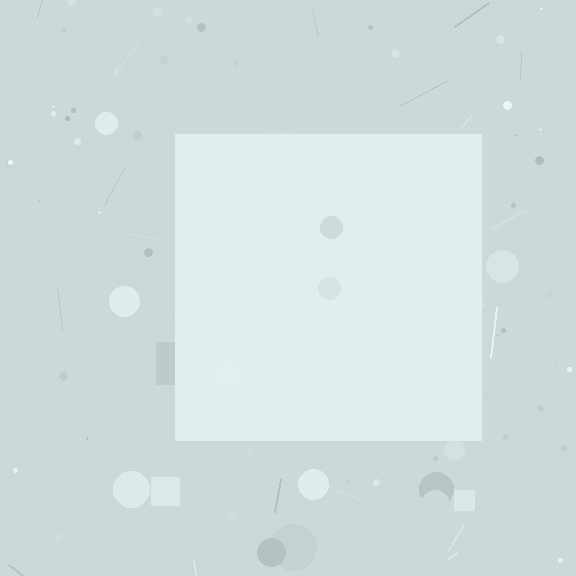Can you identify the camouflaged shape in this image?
The camouflaged shape is a square.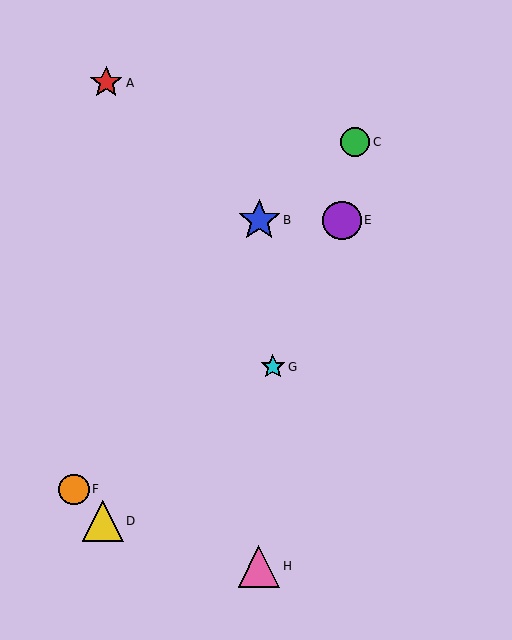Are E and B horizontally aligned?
Yes, both are at y≈220.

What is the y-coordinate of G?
Object G is at y≈367.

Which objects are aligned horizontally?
Objects B, E are aligned horizontally.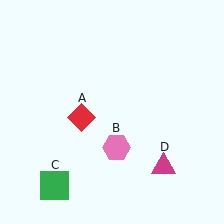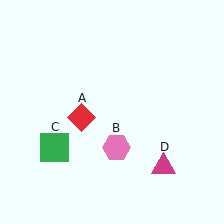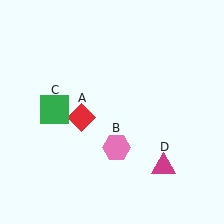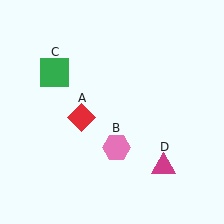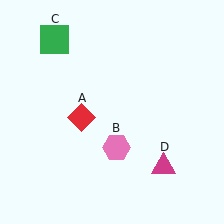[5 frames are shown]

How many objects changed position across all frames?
1 object changed position: green square (object C).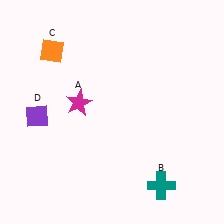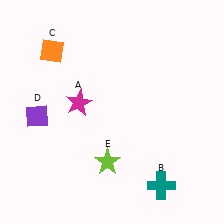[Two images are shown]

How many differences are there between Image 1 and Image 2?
There is 1 difference between the two images.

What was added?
A lime star (E) was added in Image 2.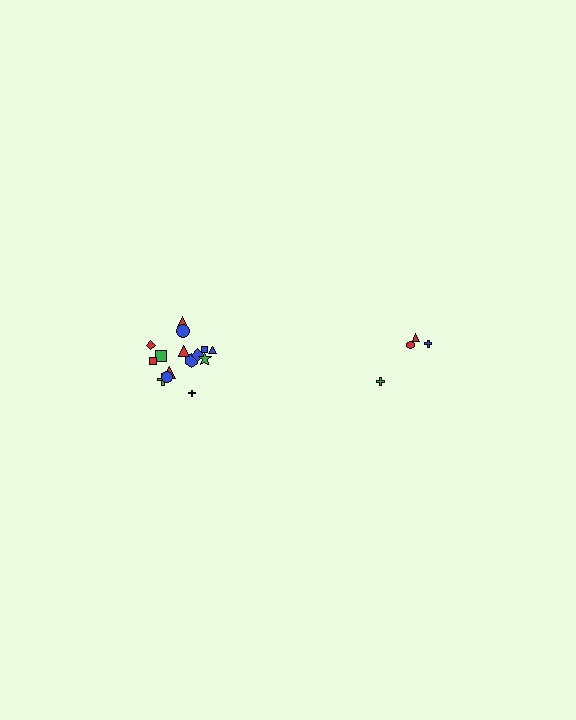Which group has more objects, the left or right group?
The left group.